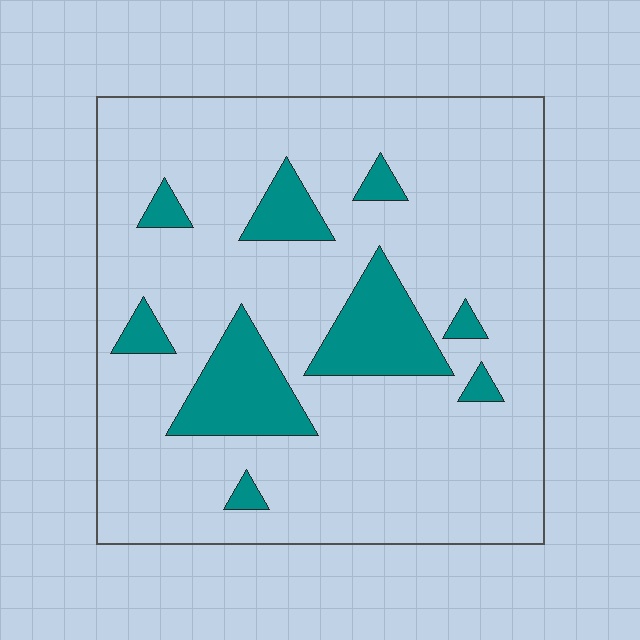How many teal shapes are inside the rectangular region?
9.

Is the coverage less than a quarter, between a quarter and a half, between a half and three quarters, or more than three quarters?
Less than a quarter.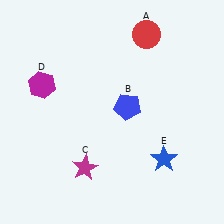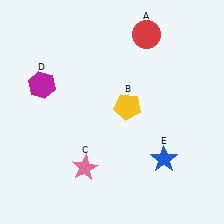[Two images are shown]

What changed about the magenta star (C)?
In Image 1, C is magenta. In Image 2, it changed to pink.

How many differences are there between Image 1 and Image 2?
There are 2 differences between the two images.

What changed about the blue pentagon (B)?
In Image 1, B is blue. In Image 2, it changed to yellow.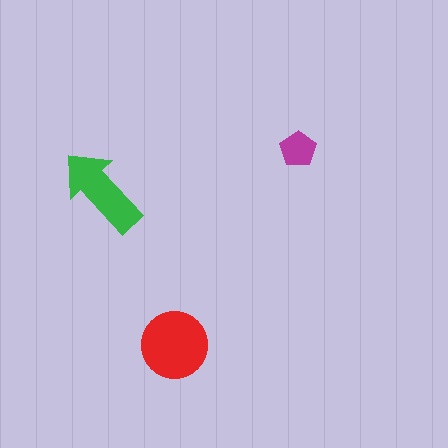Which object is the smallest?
The magenta pentagon.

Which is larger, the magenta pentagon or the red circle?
The red circle.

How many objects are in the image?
There are 3 objects in the image.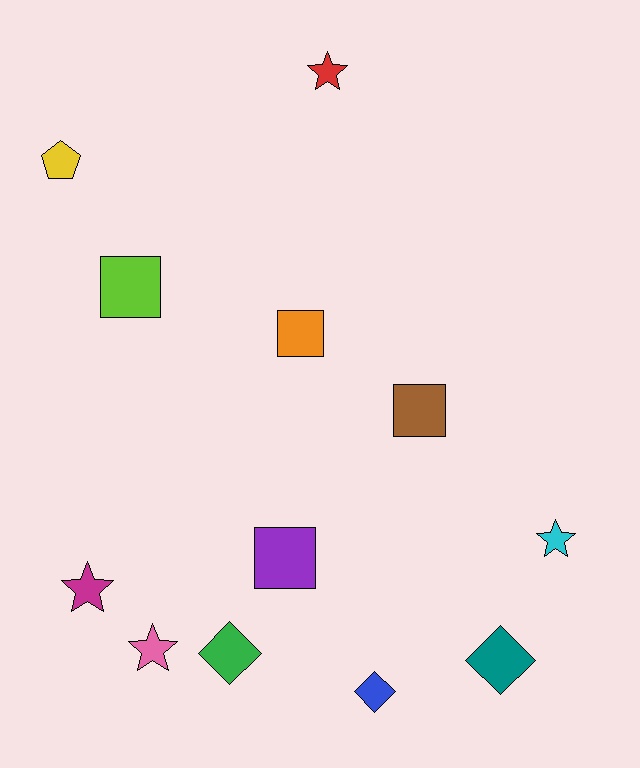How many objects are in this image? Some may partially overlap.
There are 12 objects.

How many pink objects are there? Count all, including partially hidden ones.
There is 1 pink object.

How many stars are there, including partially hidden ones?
There are 4 stars.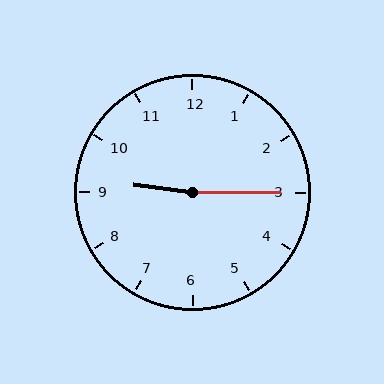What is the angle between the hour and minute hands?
Approximately 172 degrees.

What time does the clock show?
9:15.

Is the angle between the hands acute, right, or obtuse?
It is obtuse.